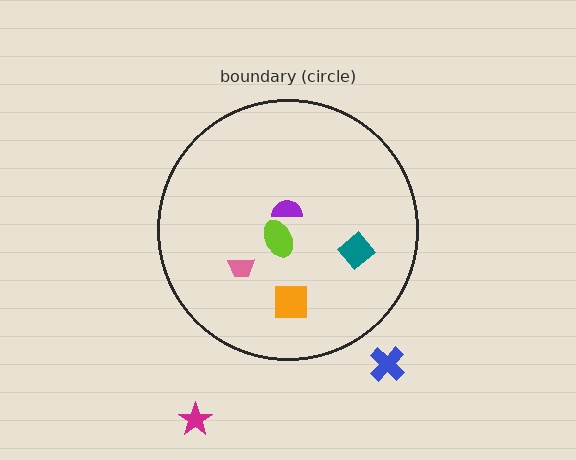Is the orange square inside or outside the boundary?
Inside.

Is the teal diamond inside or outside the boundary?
Inside.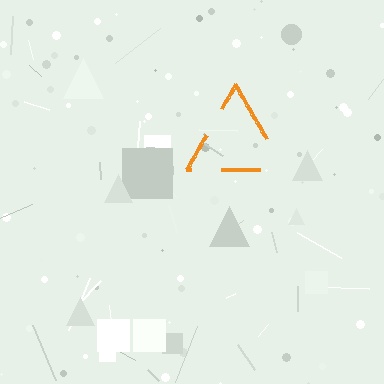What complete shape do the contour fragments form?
The contour fragments form a triangle.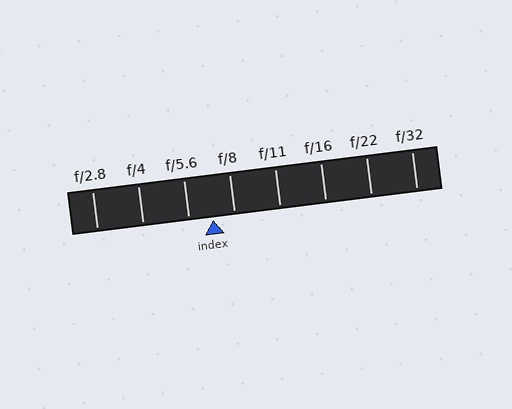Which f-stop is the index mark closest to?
The index mark is closest to f/8.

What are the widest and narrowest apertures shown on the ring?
The widest aperture shown is f/2.8 and the narrowest is f/32.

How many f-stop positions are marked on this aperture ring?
There are 8 f-stop positions marked.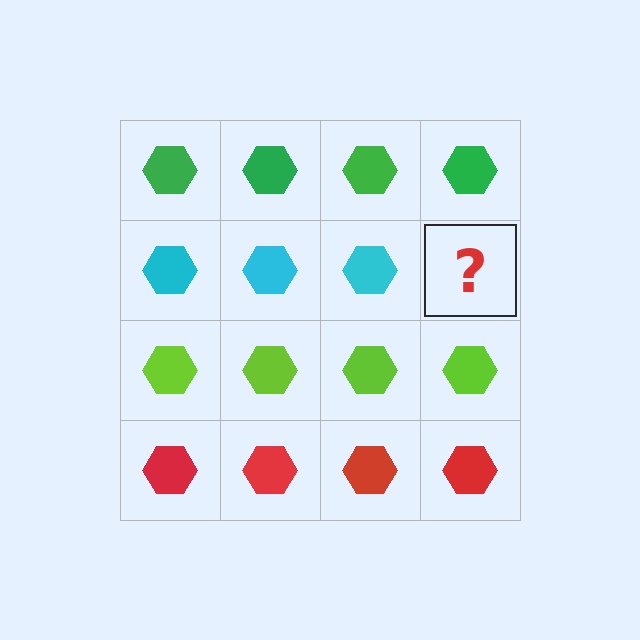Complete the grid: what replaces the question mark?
The question mark should be replaced with a cyan hexagon.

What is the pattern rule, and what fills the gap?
The rule is that each row has a consistent color. The gap should be filled with a cyan hexagon.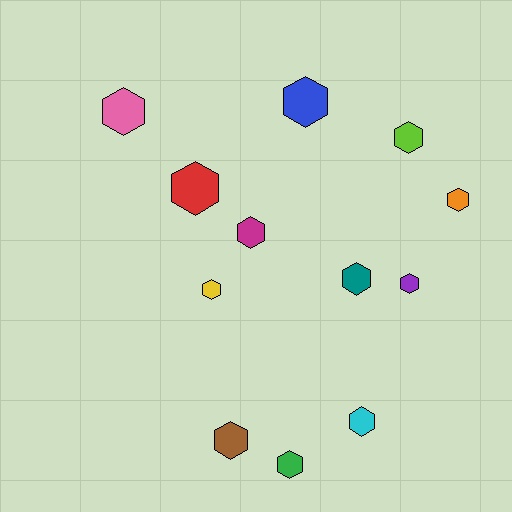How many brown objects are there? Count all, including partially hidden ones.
There is 1 brown object.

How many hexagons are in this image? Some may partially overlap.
There are 12 hexagons.